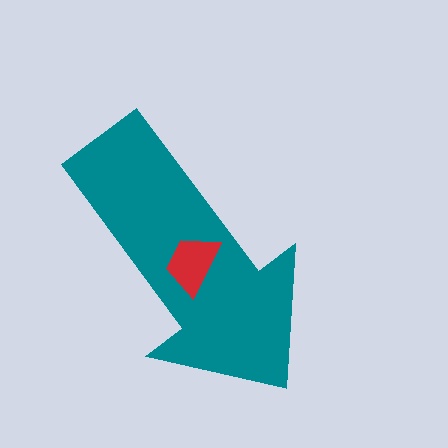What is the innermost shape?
The red trapezoid.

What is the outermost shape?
The teal arrow.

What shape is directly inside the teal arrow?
The red trapezoid.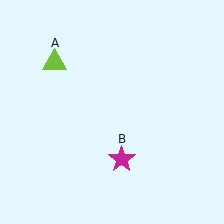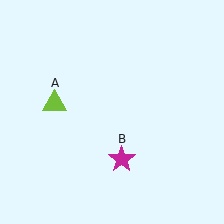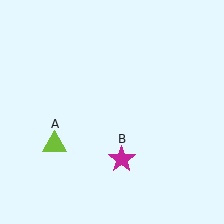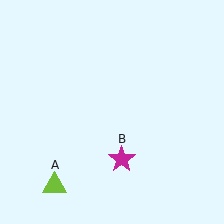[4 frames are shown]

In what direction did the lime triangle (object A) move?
The lime triangle (object A) moved down.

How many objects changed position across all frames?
1 object changed position: lime triangle (object A).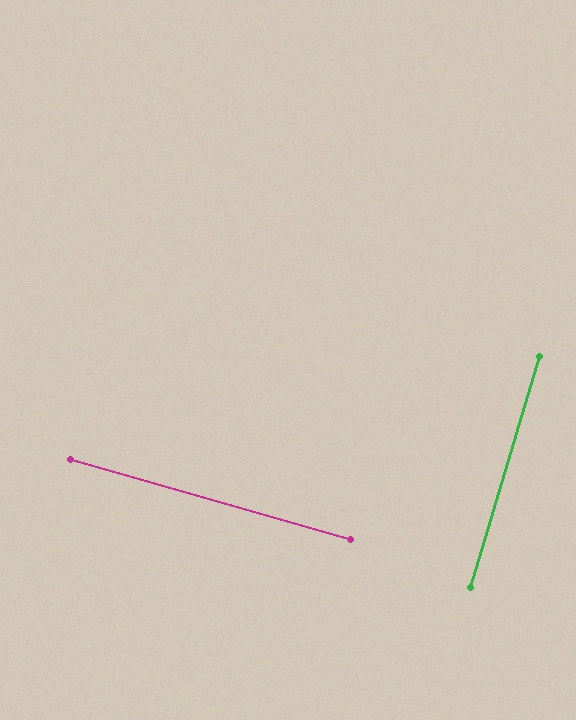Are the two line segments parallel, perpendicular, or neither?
Perpendicular — they meet at approximately 89°.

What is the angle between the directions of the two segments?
Approximately 89 degrees.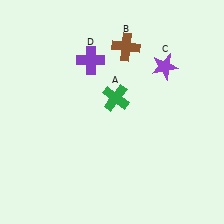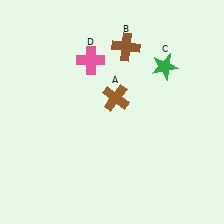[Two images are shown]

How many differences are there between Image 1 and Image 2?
There are 3 differences between the two images.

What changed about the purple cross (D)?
In Image 1, D is purple. In Image 2, it changed to pink.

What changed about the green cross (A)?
In Image 1, A is green. In Image 2, it changed to brown.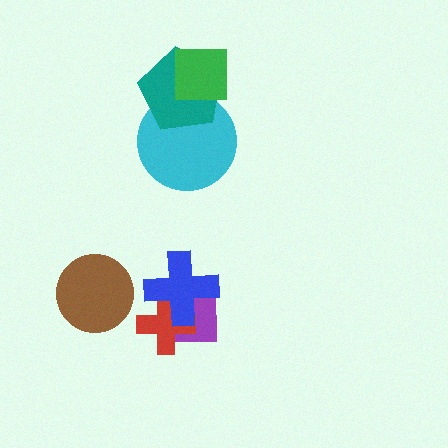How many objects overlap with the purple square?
2 objects overlap with the purple square.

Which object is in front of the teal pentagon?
The green square is in front of the teal pentagon.